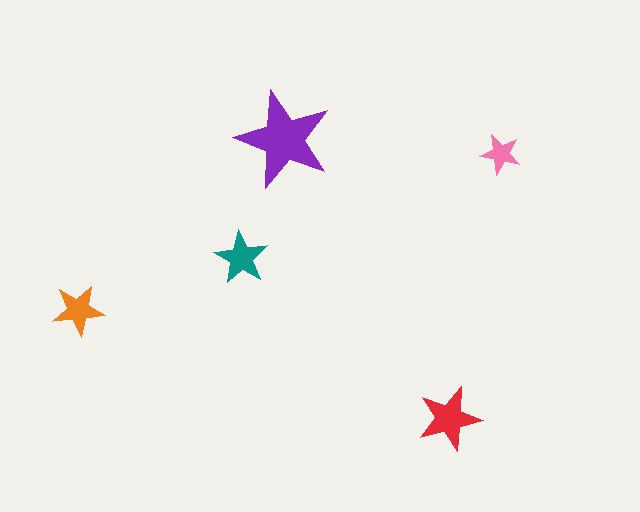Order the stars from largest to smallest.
the purple one, the red one, the teal one, the orange one, the pink one.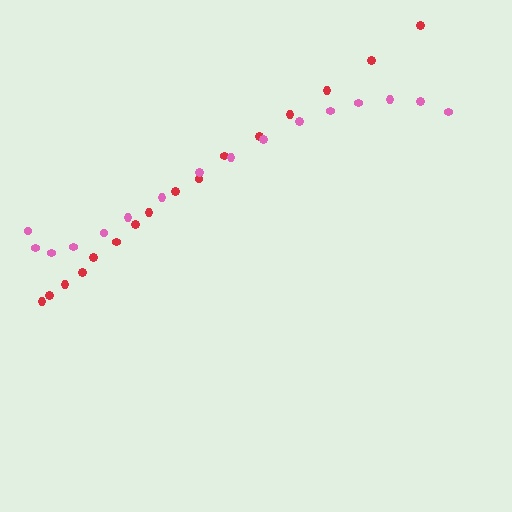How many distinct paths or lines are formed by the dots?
There are 2 distinct paths.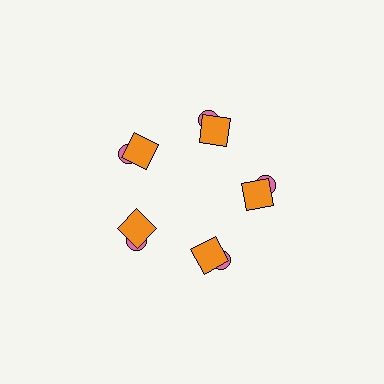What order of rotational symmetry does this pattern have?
This pattern has 5-fold rotational symmetry.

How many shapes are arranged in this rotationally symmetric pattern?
There are 10 shapes, arranged in 5 groups of 2.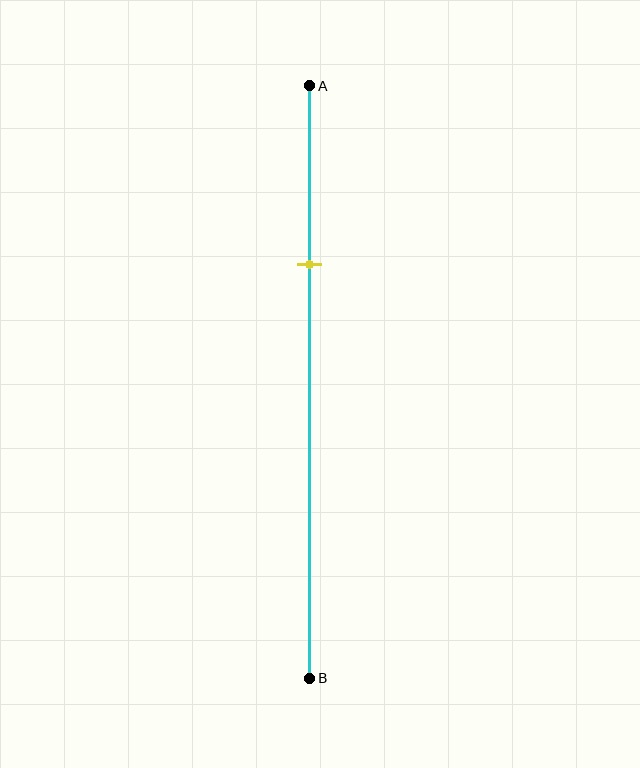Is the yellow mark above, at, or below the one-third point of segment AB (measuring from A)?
The yellow mark is above the one-third point of segment AB.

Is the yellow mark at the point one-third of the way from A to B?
No, the mark is at about 30% from A, not at the 33% one-third point.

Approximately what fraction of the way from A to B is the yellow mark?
The yellow mark is approximately 30% of the way from A to B.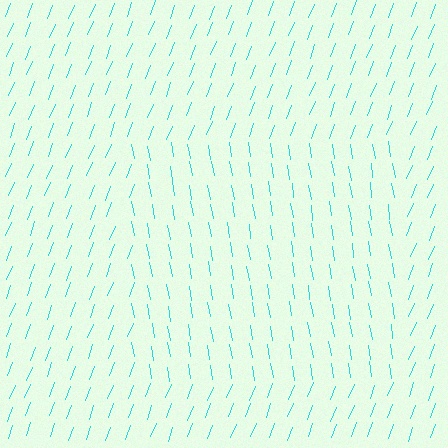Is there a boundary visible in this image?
Yes, there is a texture boundary formed by a change in line orientation.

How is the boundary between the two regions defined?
The boundary is defined purely by a change in line orientation (approximately 31 degrees difference). All lines are the same color and thickness.